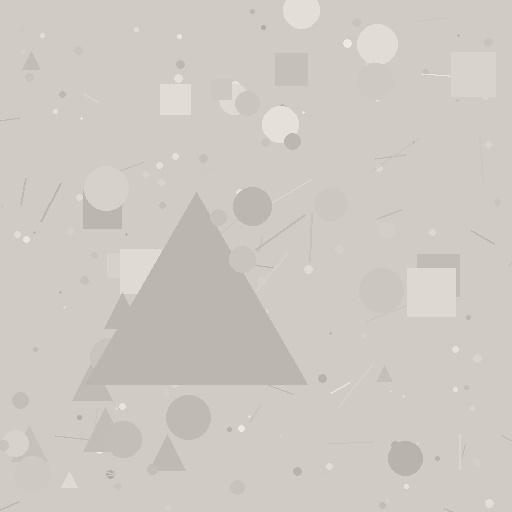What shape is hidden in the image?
A triangle is hidden in the image.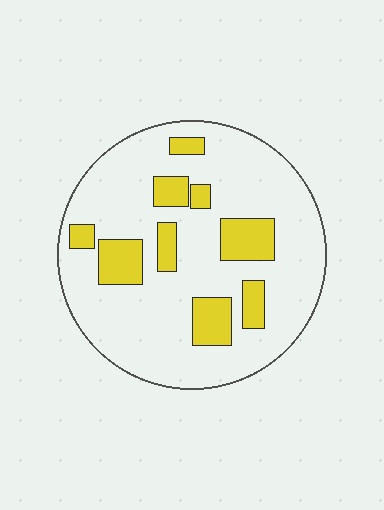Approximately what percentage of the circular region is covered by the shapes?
Approximately 20%.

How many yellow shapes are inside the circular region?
9.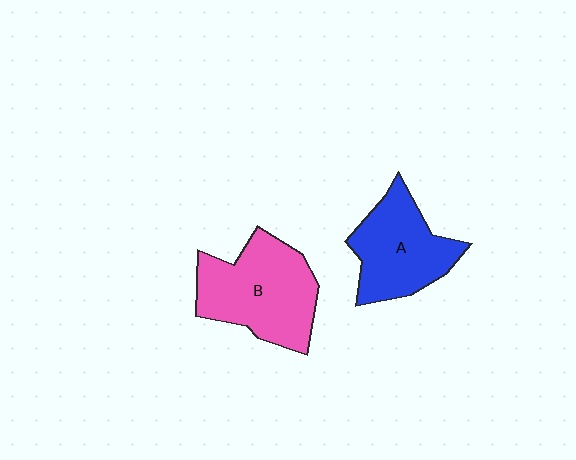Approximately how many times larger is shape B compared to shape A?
Approximately 1.2 times.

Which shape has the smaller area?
Shape A (blue).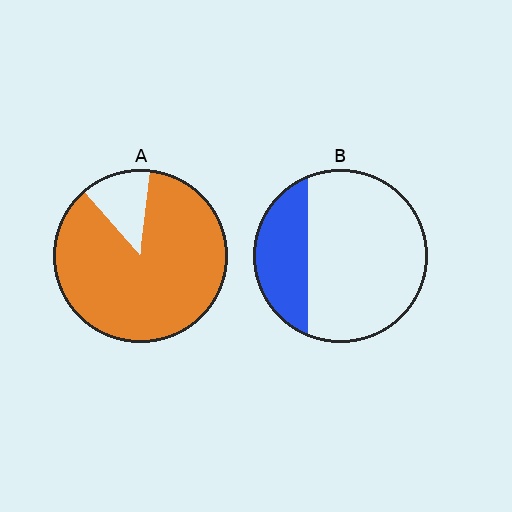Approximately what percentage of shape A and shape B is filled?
A is approximately 85% and B is approximately 25%.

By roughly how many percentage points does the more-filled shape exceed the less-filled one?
By roughly 60 percentage points (A over B).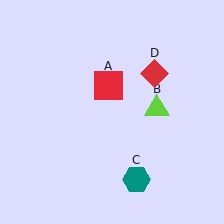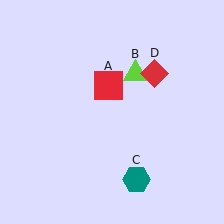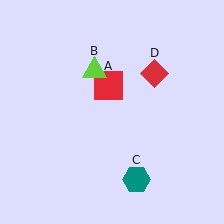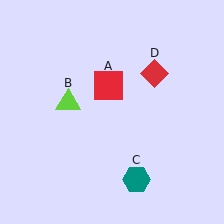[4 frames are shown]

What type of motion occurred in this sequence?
The lime triangle (object B) rotated counterclockwise around the center of the scene.